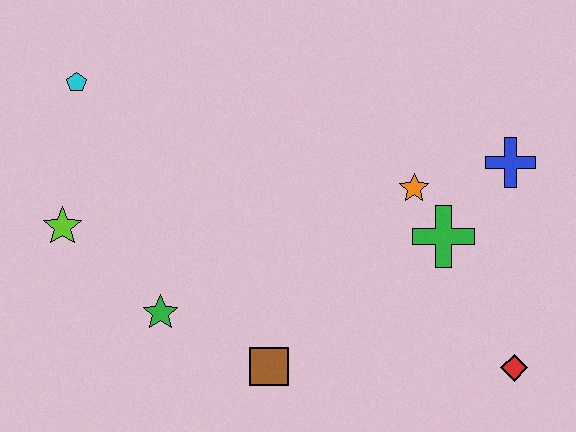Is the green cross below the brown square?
No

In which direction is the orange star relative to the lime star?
The orange star is to the right of the lime star.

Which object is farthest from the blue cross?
The lime star is farthest from the blue cross.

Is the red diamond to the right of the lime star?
Yes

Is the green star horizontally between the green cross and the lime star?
Yes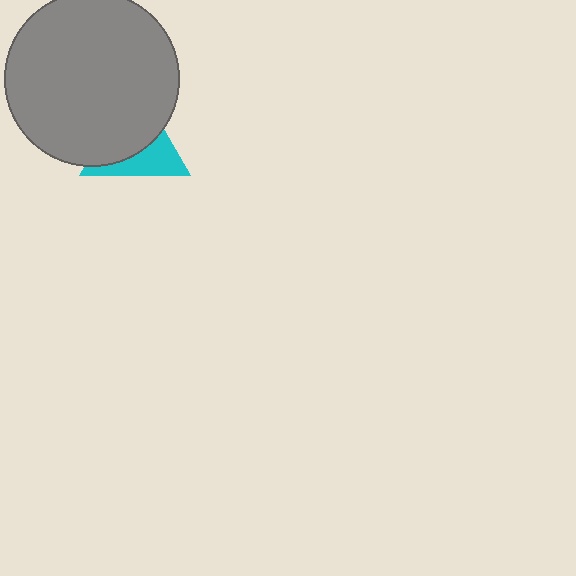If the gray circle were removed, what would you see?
You would see the complete cyan triangle.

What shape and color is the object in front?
The object in front is a gray circle.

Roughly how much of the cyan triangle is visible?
A small part of it is visible (roughly 40%).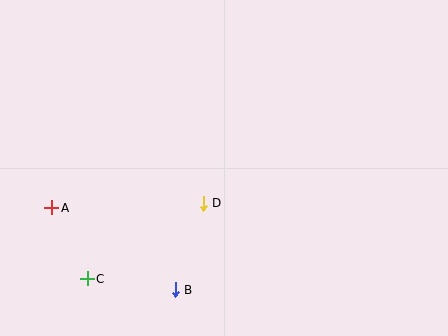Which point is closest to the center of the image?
Point D at (203, 203) is closest to the center.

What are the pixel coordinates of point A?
Point A is at (52, 208).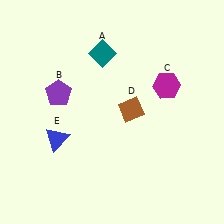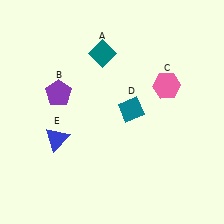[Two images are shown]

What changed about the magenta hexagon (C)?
In Image 1, C is magenta. In Image 2, it changed to pink.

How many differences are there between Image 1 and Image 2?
There are 2 differences between the two images.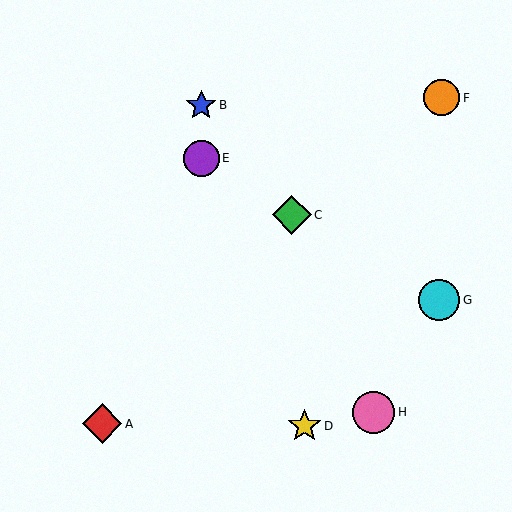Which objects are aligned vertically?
Objects B, E are aligned vertically.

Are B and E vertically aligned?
Yes, both are at x≈201.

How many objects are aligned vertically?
2 objects (B, E) are aligned vertically.